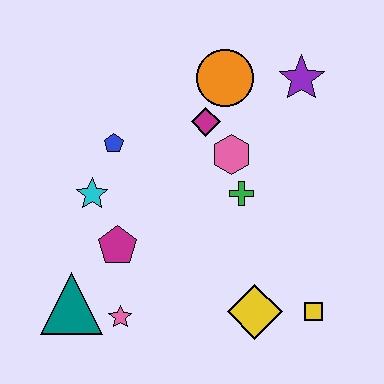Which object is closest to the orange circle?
The magenta diamond is closest to the orange circle.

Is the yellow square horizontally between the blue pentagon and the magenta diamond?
No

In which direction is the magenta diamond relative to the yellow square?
The magenta diamond is above the yellow square.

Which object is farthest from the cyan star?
The yellow square is farthest from the cyan star.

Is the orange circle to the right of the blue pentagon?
Yes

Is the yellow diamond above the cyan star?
No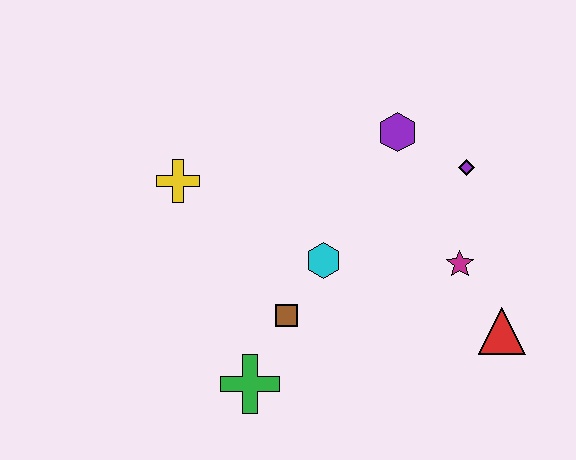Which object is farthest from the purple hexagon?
The green cross is farthest from the purple hexagon.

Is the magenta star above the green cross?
Yes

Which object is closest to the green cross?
The brown square is closest to the green cross.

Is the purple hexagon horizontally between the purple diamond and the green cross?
Yes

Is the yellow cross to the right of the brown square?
No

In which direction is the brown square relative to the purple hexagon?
The brown square is below the purple hexagon.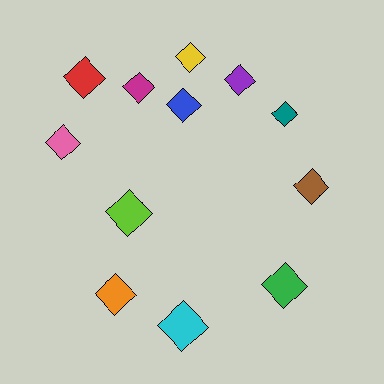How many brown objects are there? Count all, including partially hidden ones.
There is 1 brown object.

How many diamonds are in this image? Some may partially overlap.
There are 12 diamonds.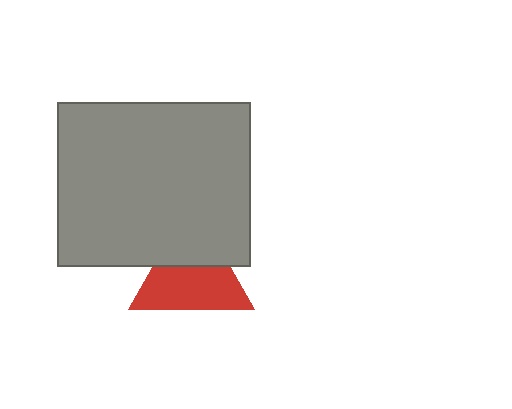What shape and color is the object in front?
The object in front is a gray rectangle.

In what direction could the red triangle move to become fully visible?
The red triangle could move down. That would shift it out from behind the gray rectangle entirely.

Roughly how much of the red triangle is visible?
About half of it is visible (roughly 61%).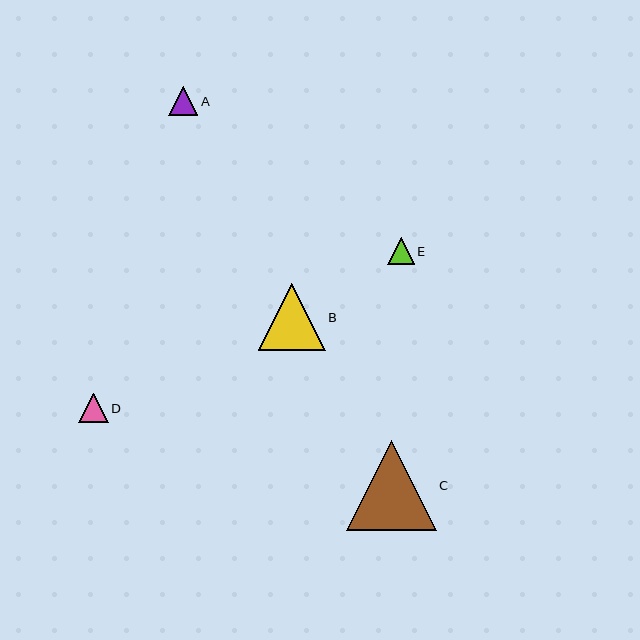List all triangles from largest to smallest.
From largest to smallest: C, B, D, A, E.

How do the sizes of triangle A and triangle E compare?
Triangle A and triangle E are approximately the same size.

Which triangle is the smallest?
Triangle E is the smallest with a size of approximately 27 pixels.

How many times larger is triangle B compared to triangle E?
Triangle B is approximately 2.5 times the size of triangle E.